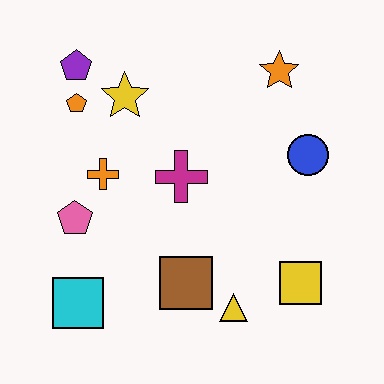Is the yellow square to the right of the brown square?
Yes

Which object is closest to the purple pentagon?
The orange pentagon is closest to the purple pentagon.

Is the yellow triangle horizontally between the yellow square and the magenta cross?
Yes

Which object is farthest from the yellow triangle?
The purple pentagon is farthest from the yellow triangle.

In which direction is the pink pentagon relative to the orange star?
The pink pentagon is to the left of the orange star.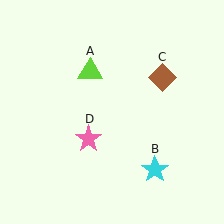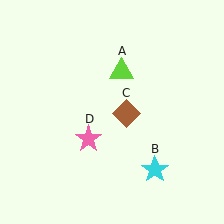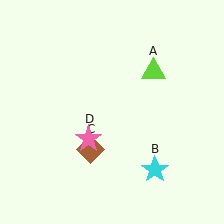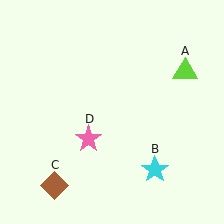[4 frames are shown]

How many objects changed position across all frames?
2 objects changed position: lime triangle (object A), brown diamond (object C).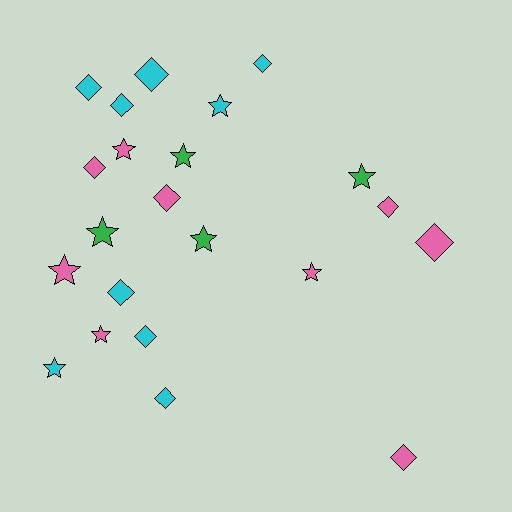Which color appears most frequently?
Cyan, with 9 objects.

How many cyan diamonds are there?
There are 7 cyan diamonds.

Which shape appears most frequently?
Diamond, with 12 objects.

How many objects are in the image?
There are 22 objects.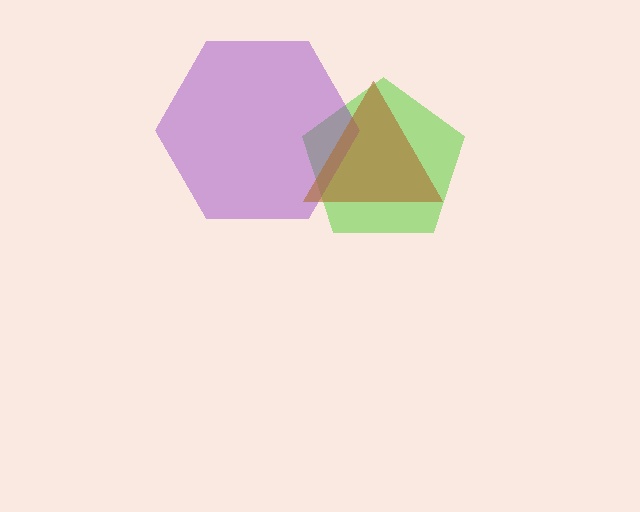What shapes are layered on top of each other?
The layered shapes are: a lime pentagon, a purple hexagon, a brown triangle.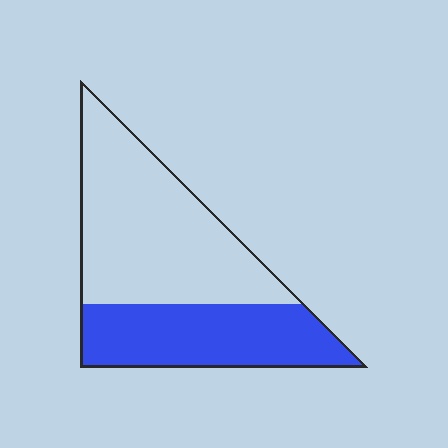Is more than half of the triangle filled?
No.